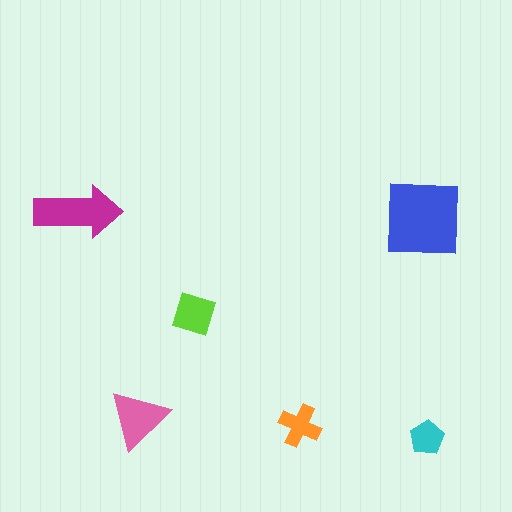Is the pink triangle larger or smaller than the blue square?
Smaller.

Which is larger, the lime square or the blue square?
The blue square.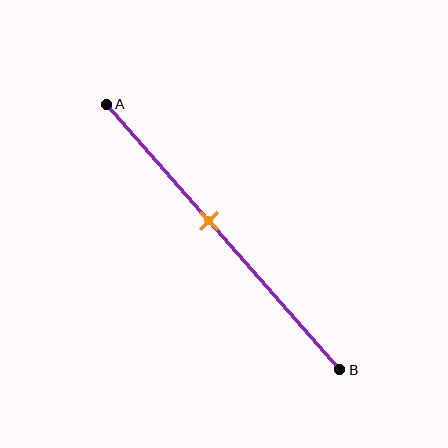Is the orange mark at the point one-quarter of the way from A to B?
No, the mark is at about 45% from A, not at the 25% one-quarter point.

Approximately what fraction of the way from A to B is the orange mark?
The orange mark is approximately 45% of the way from A to B.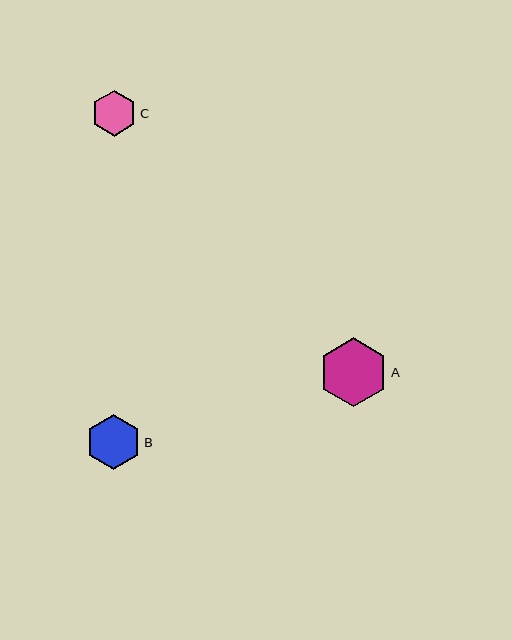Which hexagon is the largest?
Hexagon A is the largest with a size of approximately 69 pixels.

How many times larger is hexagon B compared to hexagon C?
Hexagon B is approximately 1.2 times the size of hexagon C.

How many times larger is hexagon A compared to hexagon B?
Hexagon A is approximately 1.3 times the size of hexagon B.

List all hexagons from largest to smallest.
From largest to smallest: A, B, C.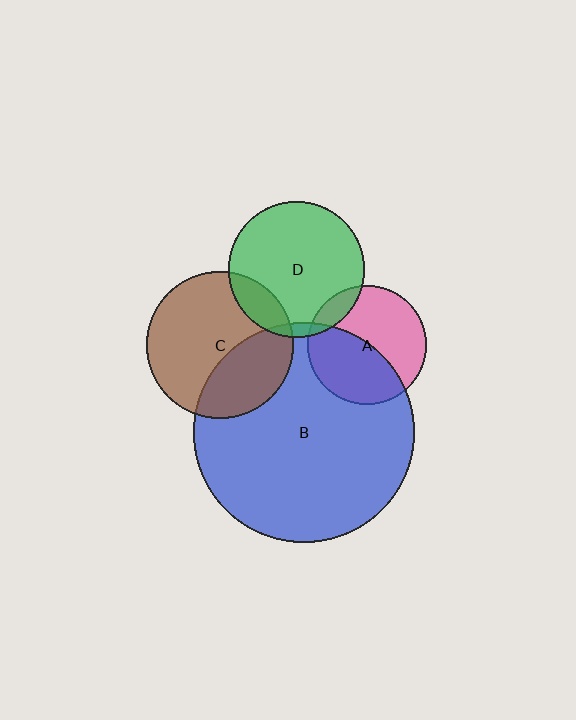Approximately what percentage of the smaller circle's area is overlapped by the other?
Approximately 10%.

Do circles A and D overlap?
Yes.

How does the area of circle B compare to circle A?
Approximately 3.5 times.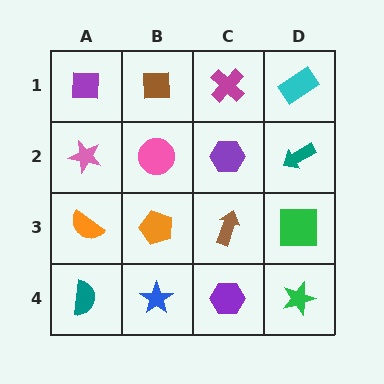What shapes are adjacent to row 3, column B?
A pink circle (row 2, column B), a blue star (row 4, column B), an orange semicircle (row 3, column A), a brown arrow (row 3, column C).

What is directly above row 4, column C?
A brown arrow.